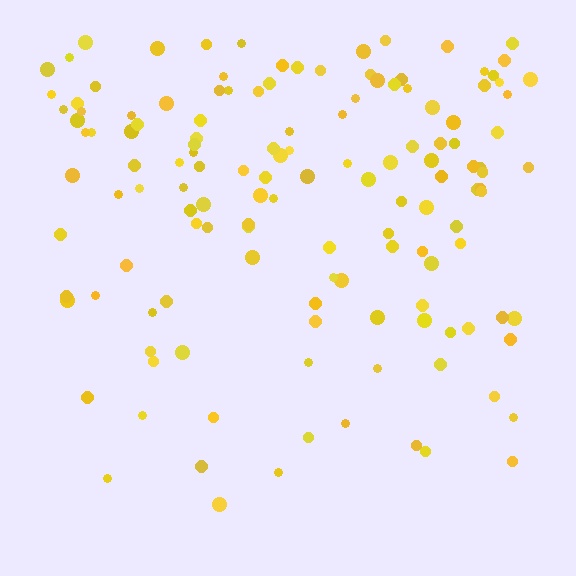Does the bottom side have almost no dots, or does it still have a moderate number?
Still a moderate number, just noticeably fewer than the top.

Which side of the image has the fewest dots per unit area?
The bottom.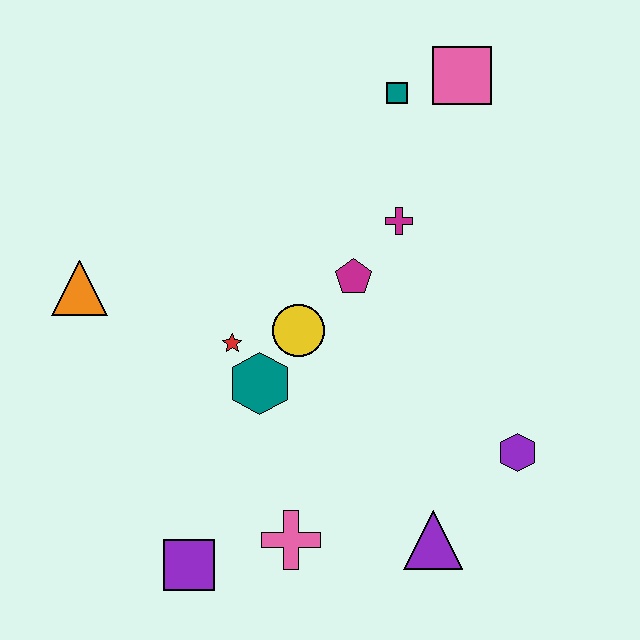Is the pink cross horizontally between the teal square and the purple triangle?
No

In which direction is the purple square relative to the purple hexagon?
The purple square is to the left of the purple hexagon.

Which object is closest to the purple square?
The pink cross is closest to the purple square.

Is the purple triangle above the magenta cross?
No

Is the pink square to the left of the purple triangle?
No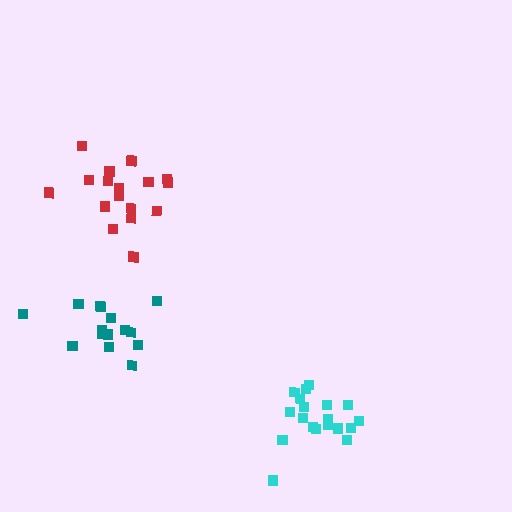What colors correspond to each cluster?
The clusters are colored: cyan, red, teal.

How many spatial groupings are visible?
There are 3 spatial groupings.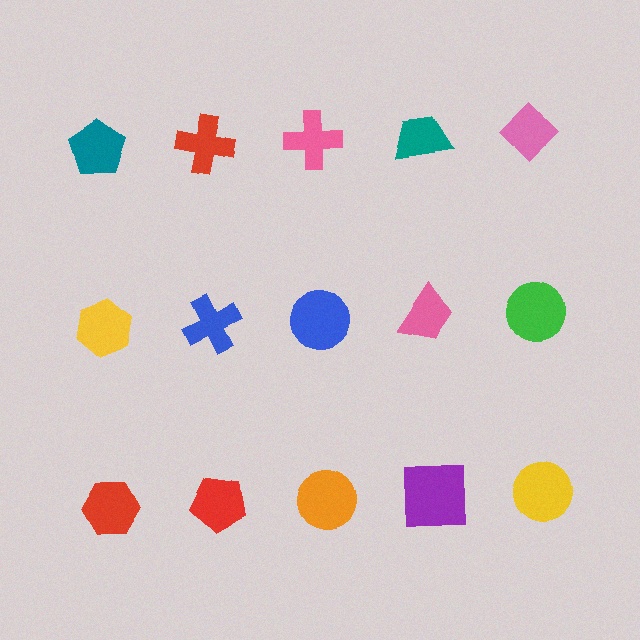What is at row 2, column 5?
A green circle.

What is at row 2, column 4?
A pink trapezoid.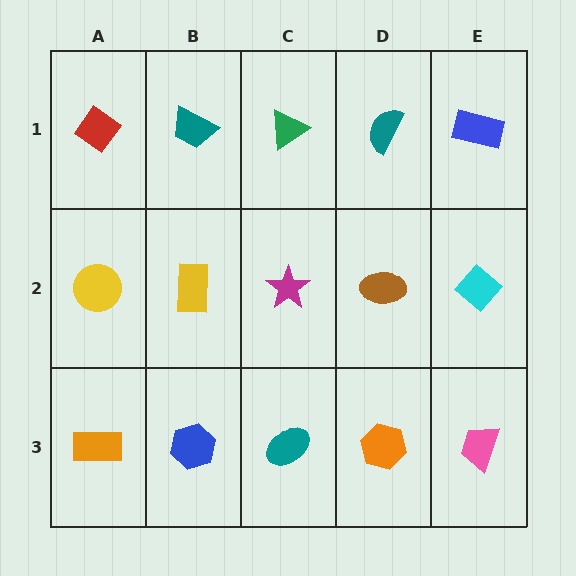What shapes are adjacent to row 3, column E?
A cyan diamond (row 2, column E), an orange hexagon (row 3, column D).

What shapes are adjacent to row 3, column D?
A brown ellipse (row 2, column D), a teal ellipse (row 3, column C), a pink trapezoid (row 3, column E).